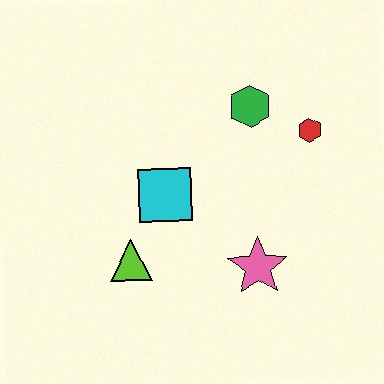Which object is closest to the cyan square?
The lime triangle is closest to the cyan square.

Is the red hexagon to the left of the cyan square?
No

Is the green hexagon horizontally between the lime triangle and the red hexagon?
Yes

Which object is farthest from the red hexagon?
The lime triangle is farthest from the red hexagon.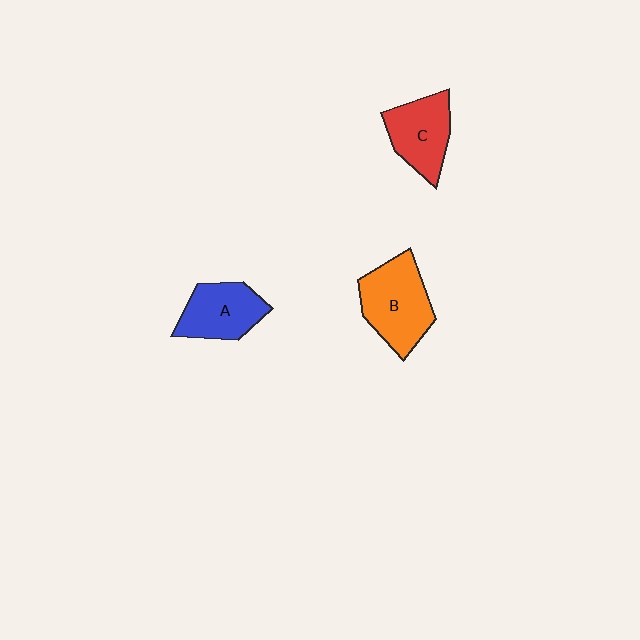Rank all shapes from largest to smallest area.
From largest to smallest: B (orange), C (red), A (blue).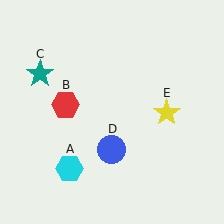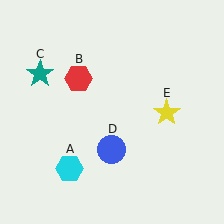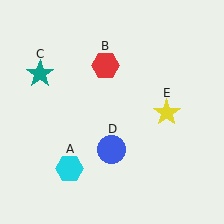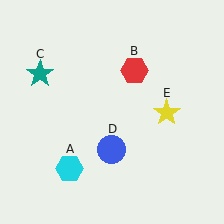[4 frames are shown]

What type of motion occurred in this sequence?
The red hexagon (object B) rotated clockwise around the center of the scene.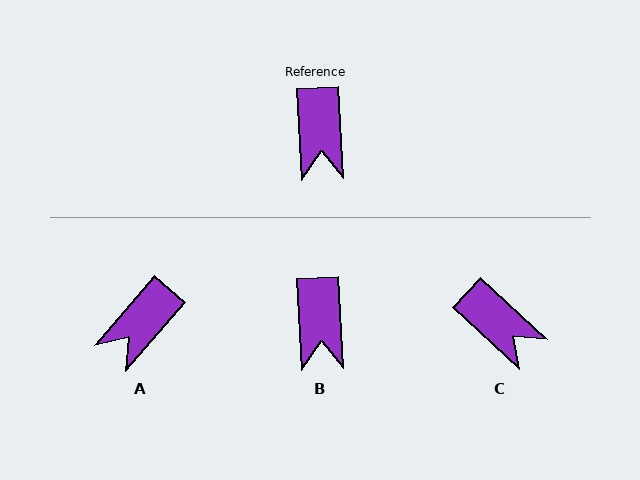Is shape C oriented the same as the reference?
No, it is off by about 44 degrees.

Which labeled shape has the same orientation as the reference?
B.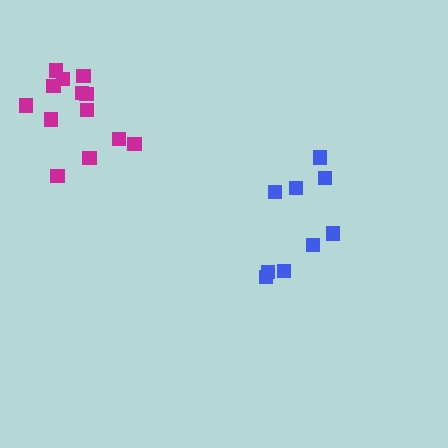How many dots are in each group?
Group 1: 13 dots, Group 2: 9 dots (22 total).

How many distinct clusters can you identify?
There are 2 distinct clusters.